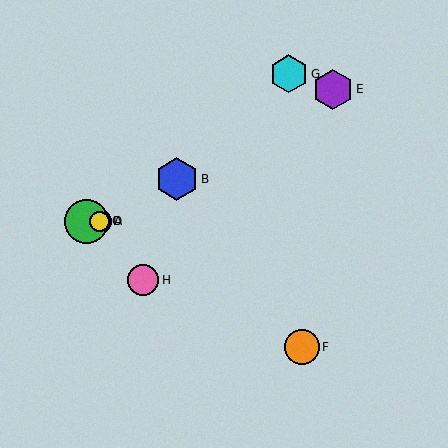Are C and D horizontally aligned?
Yes, both are at y≈221.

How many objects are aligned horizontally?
3 objects (A, C, D) are aligned horizontally.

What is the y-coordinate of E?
Object E is at y≈89.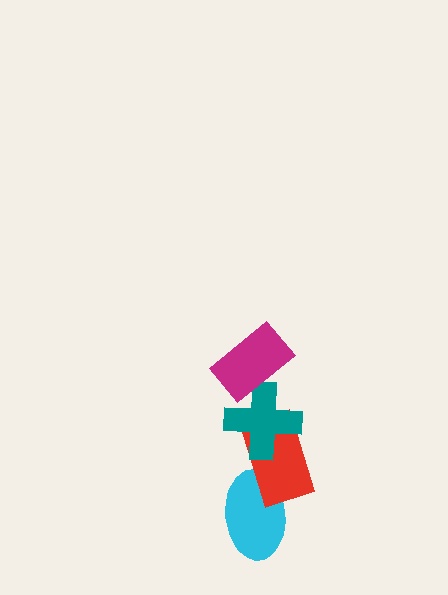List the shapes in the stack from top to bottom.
From top to bottom: the magenta rectangle, the teal cross, the red rectangle, the cyan ellipse.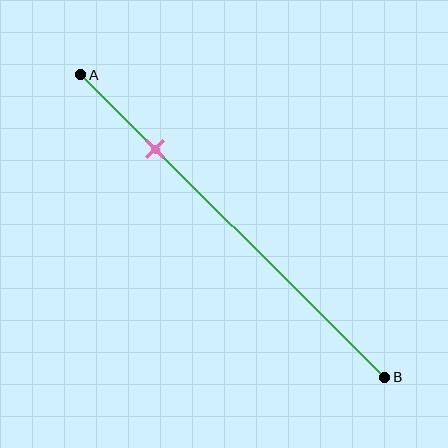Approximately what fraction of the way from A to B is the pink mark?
The pink mark is approximately 25% of the way from A to B.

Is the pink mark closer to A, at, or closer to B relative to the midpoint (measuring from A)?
The pink mark is closer to point A than the midpoint of segment AB.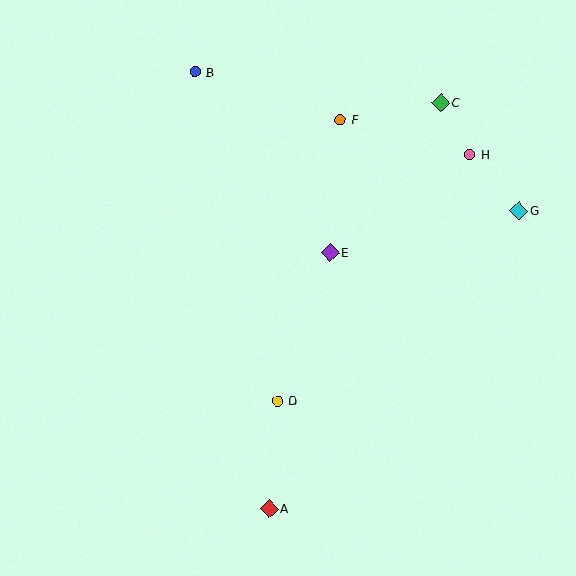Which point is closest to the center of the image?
Point E at (330, 252) is closest to the center.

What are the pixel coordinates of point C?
Point C is at (441, 103).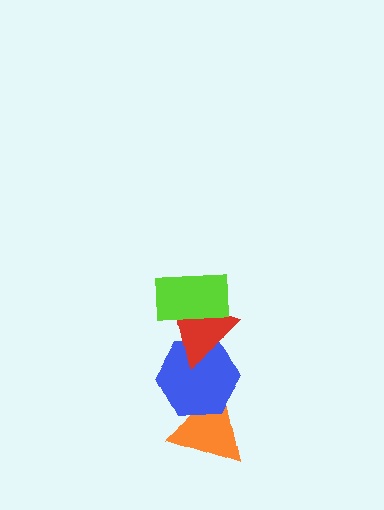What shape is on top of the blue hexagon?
The red triangle is on top of the blue hexagon.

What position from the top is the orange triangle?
The orange triangle is 4th from the top.